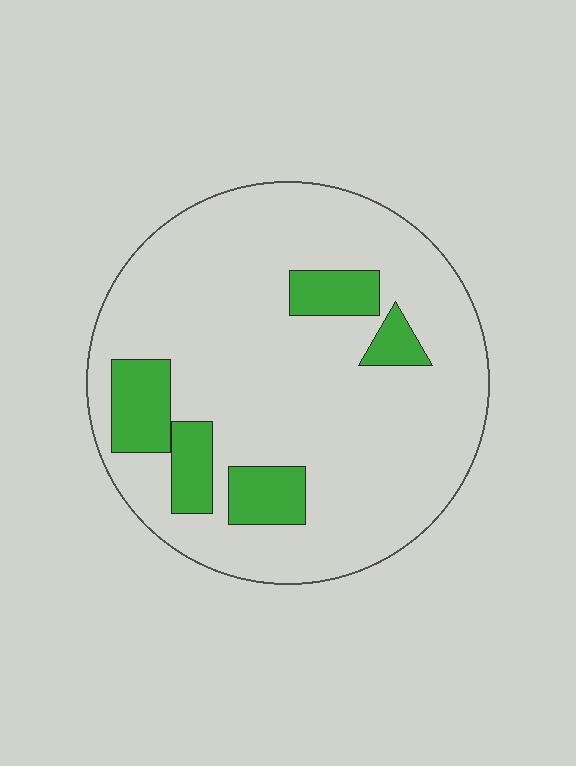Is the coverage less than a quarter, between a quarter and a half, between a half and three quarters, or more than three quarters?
Less than a quarter.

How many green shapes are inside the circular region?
5.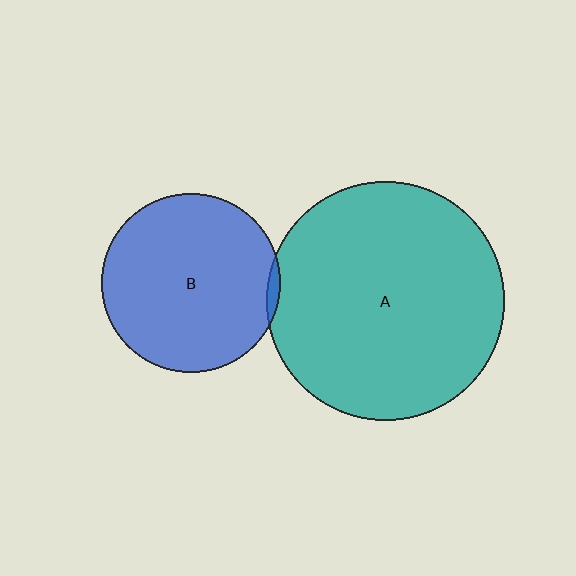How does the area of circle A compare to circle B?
Approximately 1.8 times.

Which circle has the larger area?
Circle A (teal).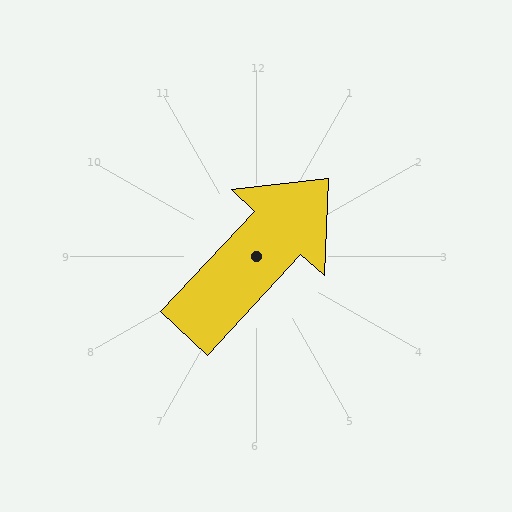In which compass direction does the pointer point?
Northeast.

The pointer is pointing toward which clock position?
Roughly 1 o'clock.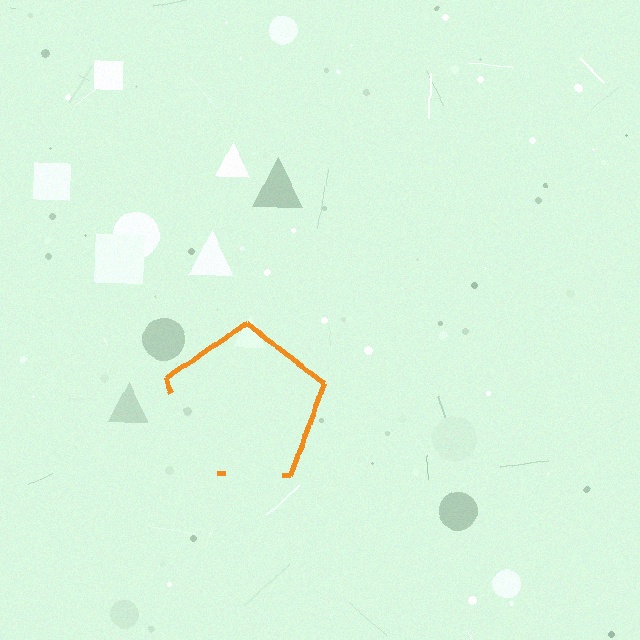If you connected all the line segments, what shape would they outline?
They would outline a pentagon.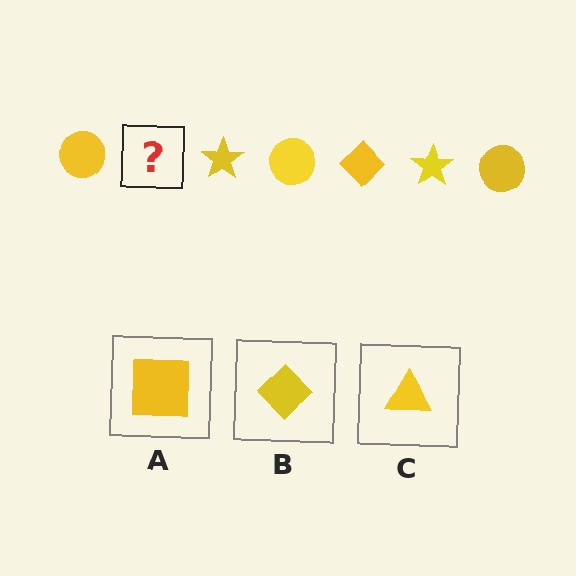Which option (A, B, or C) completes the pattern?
B.